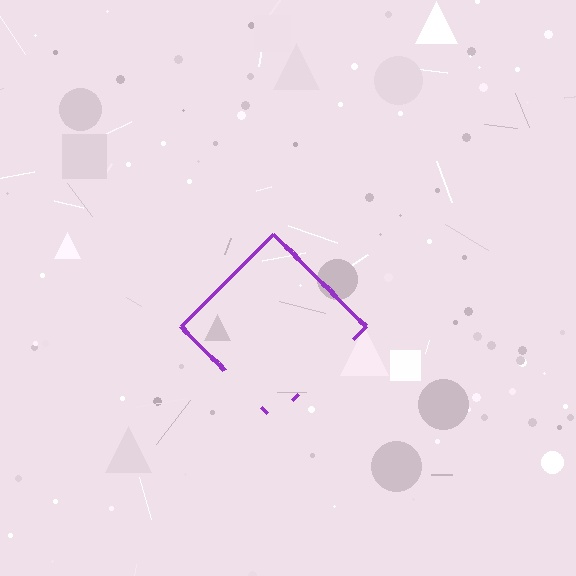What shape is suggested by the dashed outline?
The dashed outline suggests a diamond.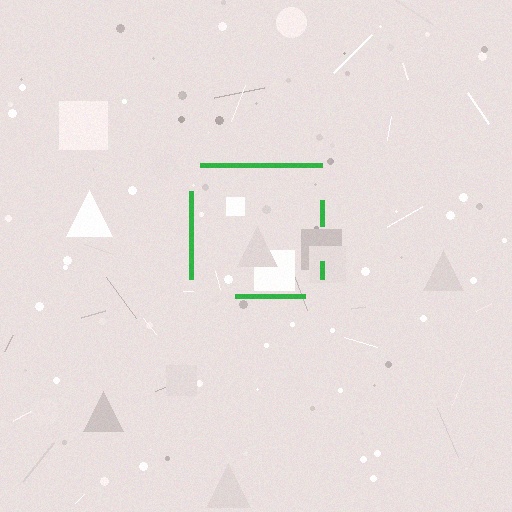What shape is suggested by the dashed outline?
The dashed outline suggests a square.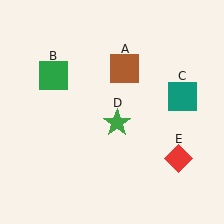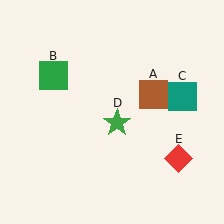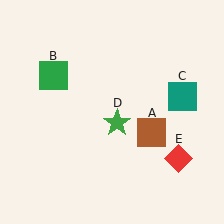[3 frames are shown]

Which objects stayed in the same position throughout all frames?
Green square (object B) and teal square (object C) and green star (object D) and red diamond (object E) remained stationary.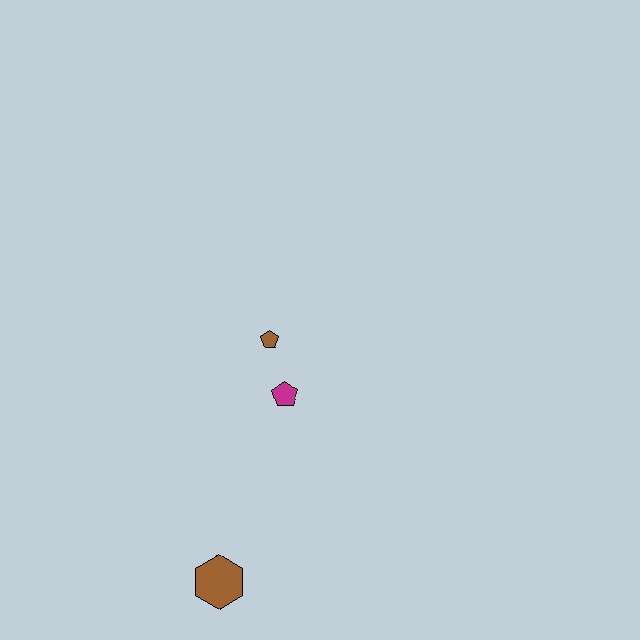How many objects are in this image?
There are 3 objects.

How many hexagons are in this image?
There is 1 hexagon.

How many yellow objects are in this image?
There are no yellow objects.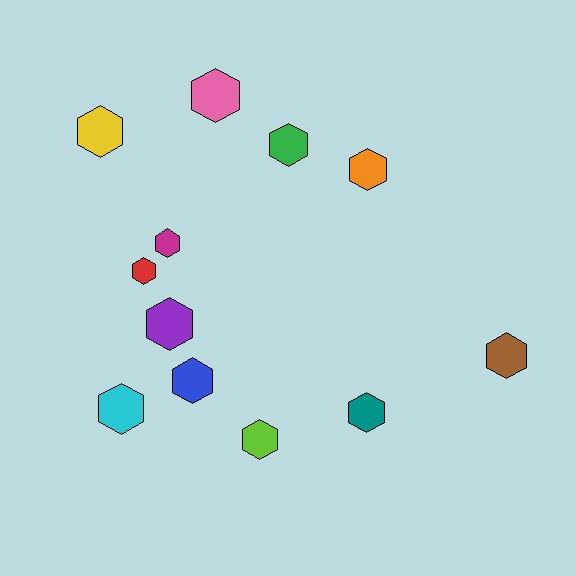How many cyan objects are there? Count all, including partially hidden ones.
There is 1 cyan object.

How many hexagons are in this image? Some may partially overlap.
There are 12 hexagons.